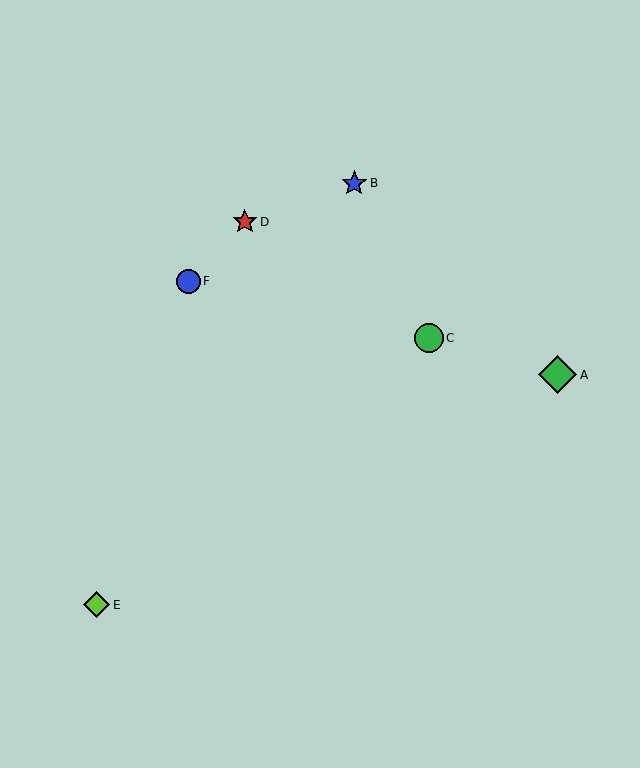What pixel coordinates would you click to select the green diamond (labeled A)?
Click at (557, 375) to select the green diamond A.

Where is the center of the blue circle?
The center of the blue circle is at (189, 281).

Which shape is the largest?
The green diamond (labeled A) is the largest.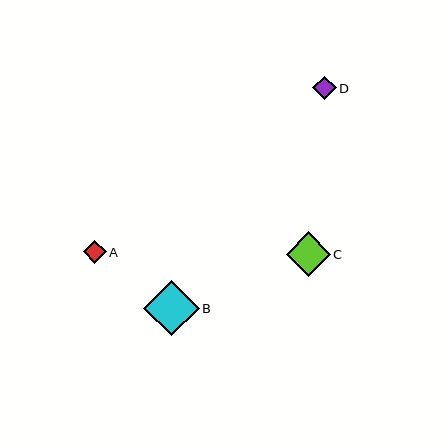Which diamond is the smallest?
Diamond A is the smallest with a size of approximately 23 pixels.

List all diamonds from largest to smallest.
From largest to smallest: B, C, D, A.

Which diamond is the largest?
Diamond B is the largest with a size of approximately 56 pixels.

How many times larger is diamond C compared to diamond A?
Diamond C is approximately 1.9 times the size of diamond A.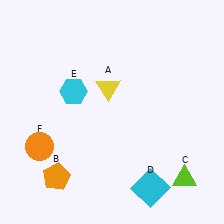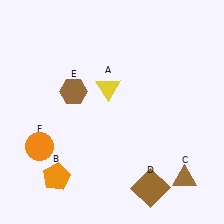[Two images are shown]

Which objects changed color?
C changed from lime to brown. D changed from cyan to brown. E changed from cyan to brown.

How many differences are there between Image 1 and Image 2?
There are 3 differences between the two images.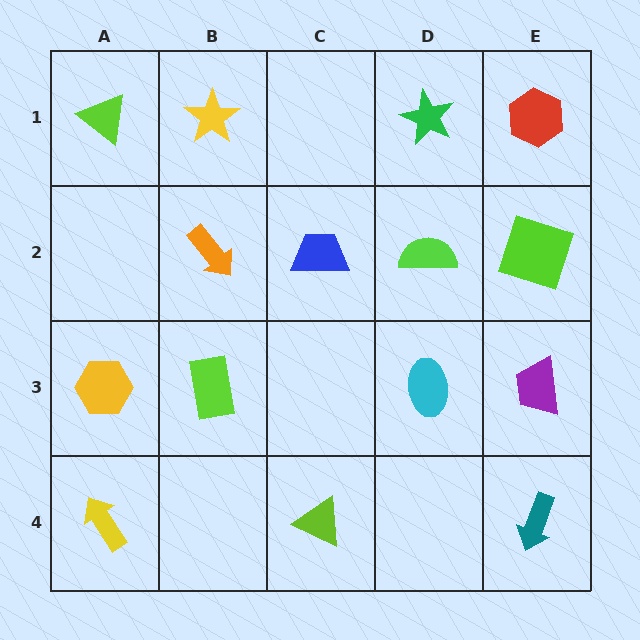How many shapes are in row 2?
4 shapes.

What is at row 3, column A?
A yellow hexagon.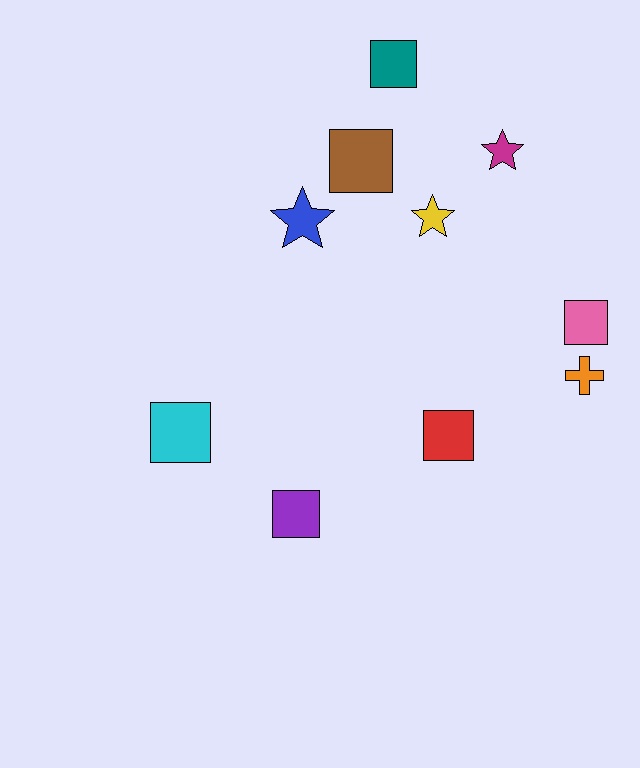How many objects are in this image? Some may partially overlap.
There are 10 objects.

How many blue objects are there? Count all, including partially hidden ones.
There is 1 blue object.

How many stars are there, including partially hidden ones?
There are 3 stars.